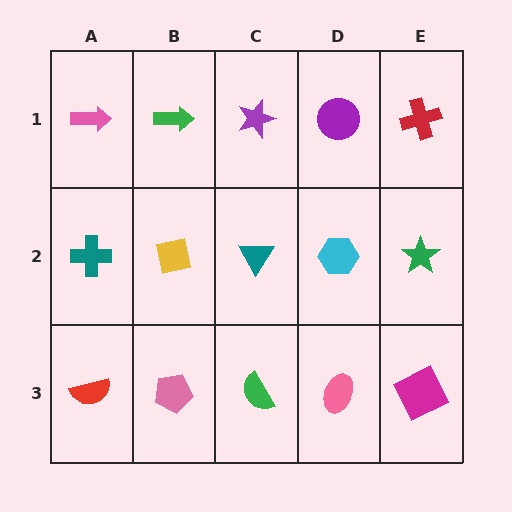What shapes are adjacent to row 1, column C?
A teal triangle (row 2, column C), a green arrow (row 1, column B), a purple circle (row 1, column D).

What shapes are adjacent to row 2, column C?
A purple star (row 1, column C), a green semicircle (row 3, column C), a yellow square (row 2, column B), a cyan hexagon (row 2, column D).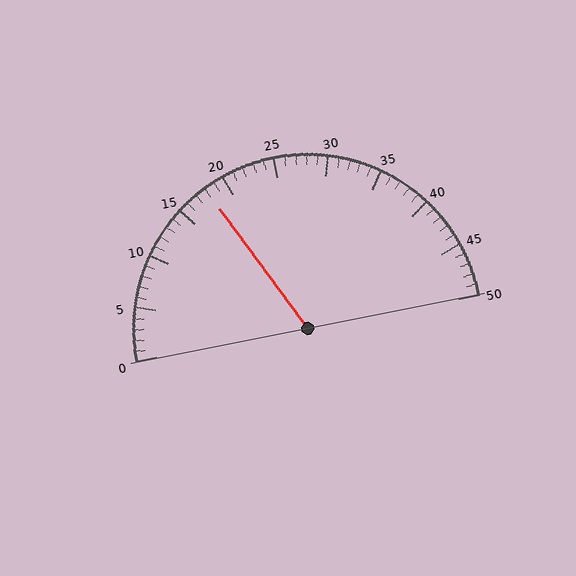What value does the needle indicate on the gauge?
The needle indicates approximately 18.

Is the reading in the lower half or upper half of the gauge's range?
The reading is in the lower half of the range (0 to 50).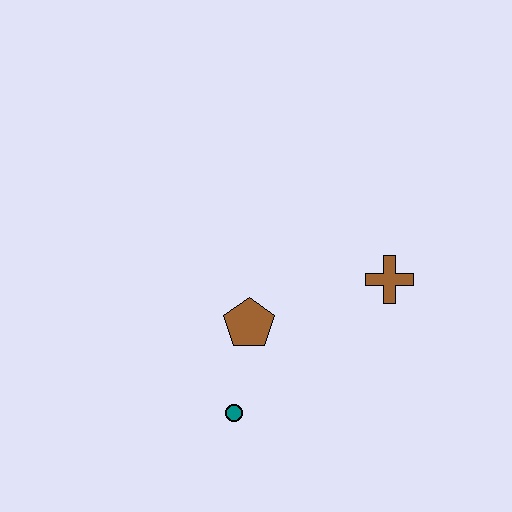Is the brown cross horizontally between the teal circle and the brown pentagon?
No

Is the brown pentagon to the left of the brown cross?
Yes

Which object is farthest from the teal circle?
The brown cross is farthest from the teal circle.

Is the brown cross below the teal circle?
No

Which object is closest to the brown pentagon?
The teal circle is closest to the brown pentagon.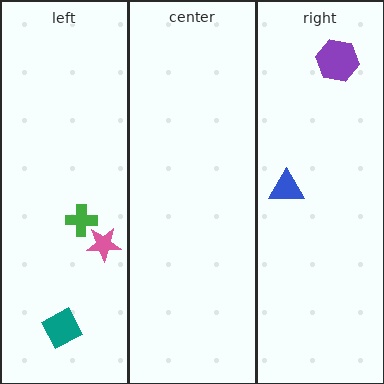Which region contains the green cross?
The left region.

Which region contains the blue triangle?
The right region.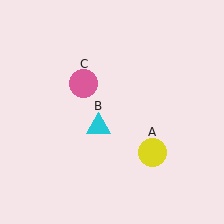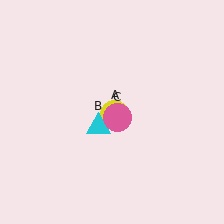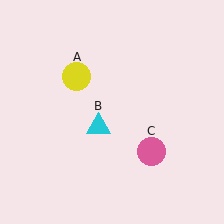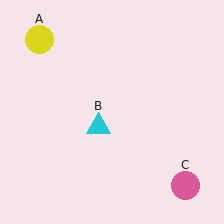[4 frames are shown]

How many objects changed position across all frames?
2 objects changed position: yellow circle (object A), pink circle (object C).